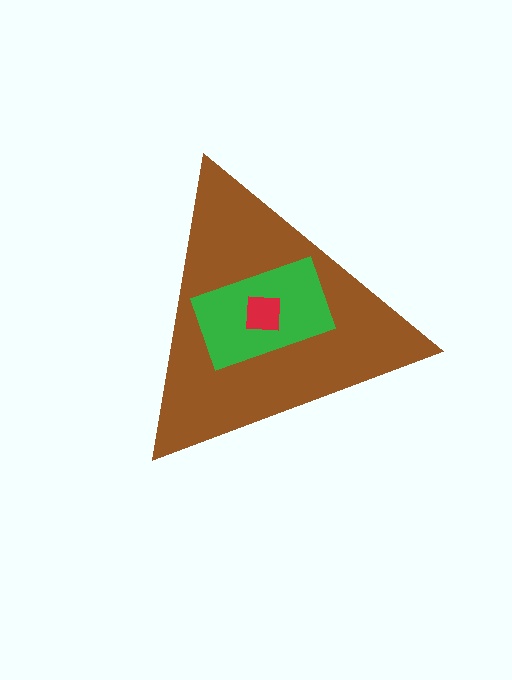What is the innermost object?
The red square.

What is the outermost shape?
The brown triangle.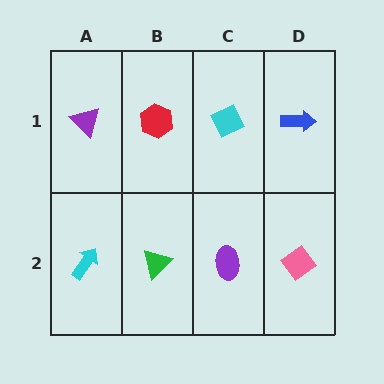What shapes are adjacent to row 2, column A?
A purple triangle (row 1, column A), a green triangle (row 2, column B).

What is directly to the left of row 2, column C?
A green triangle.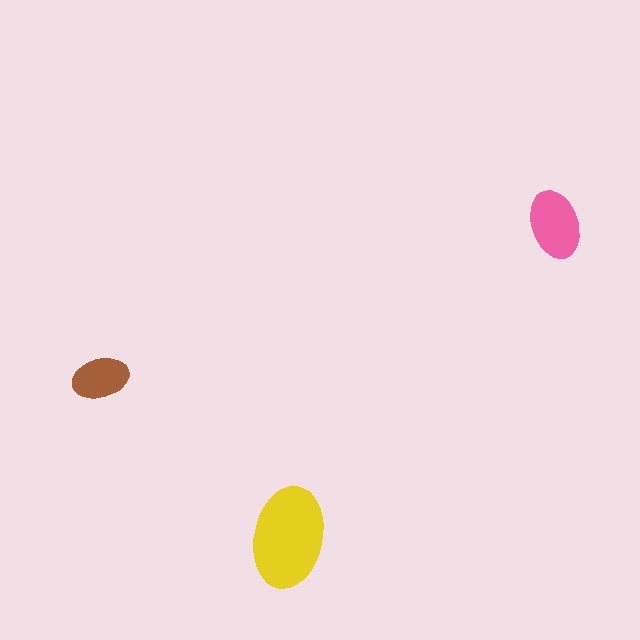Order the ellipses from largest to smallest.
the yellow one, the pink one, the brown one.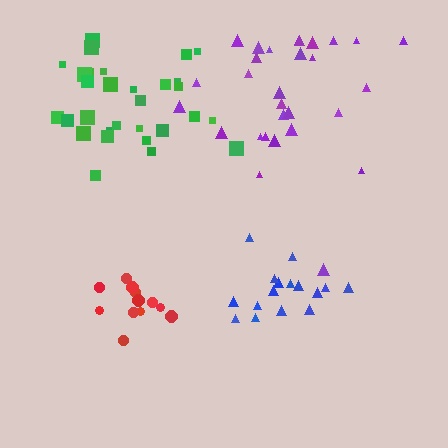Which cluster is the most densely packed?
Red.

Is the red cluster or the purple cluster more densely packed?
Red.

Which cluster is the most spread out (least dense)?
Purple.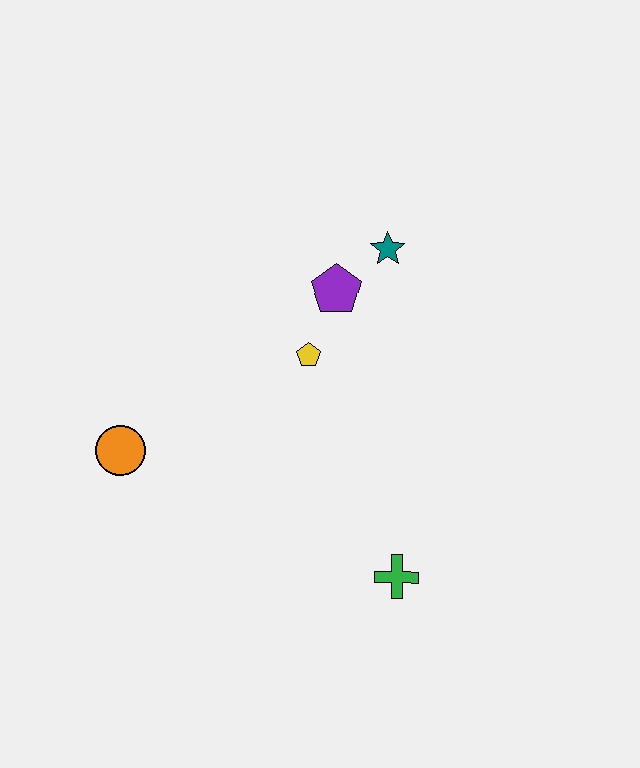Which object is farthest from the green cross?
The teal star is farthest from the green cross.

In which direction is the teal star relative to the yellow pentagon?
The teal star is above the yellow pentagon.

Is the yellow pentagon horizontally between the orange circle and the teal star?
Yes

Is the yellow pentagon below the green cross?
No